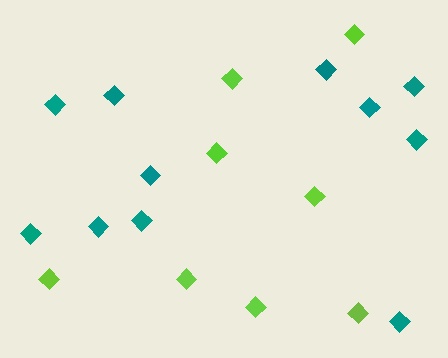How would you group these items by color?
There are 2 groups: one group of teal diamonds (11) and one group of lime diamonds (8).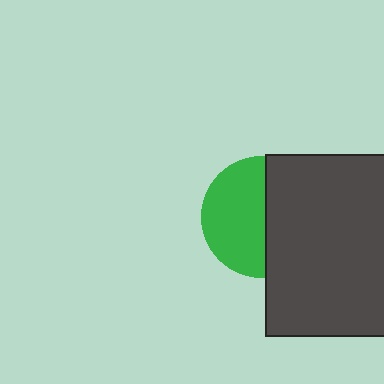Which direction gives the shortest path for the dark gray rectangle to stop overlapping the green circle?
Moving right gives the shortest separation.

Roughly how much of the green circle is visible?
About half of it is visible (roughly 54%).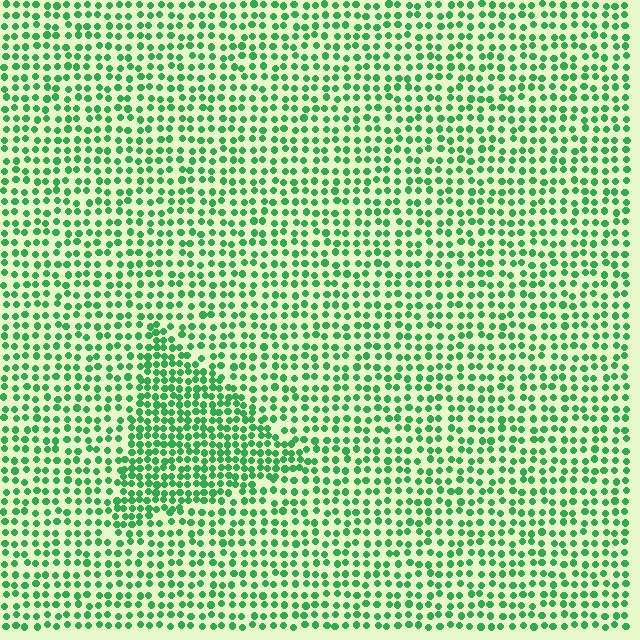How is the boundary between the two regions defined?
The boundary is defined by a change in element density (approximately 1.7x ratio). All elements are the same color, size, and shape.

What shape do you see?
I see a triangle.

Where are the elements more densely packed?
The elements are more densely packed inside the triangle boundary.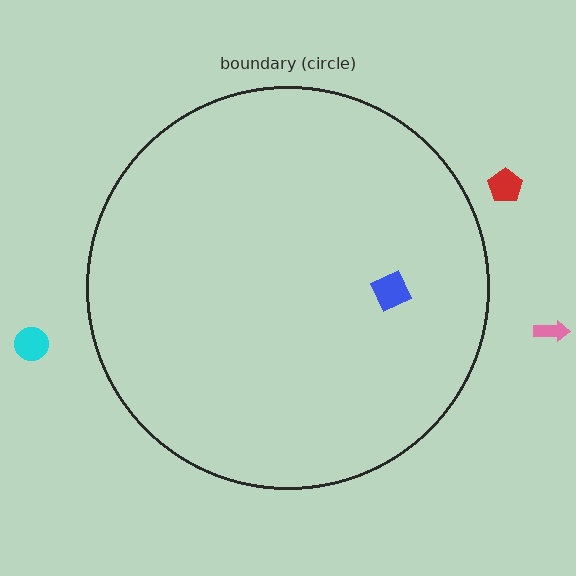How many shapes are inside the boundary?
1 inside, 3 outside.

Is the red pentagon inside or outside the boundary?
Outside.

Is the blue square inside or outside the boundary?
Inside.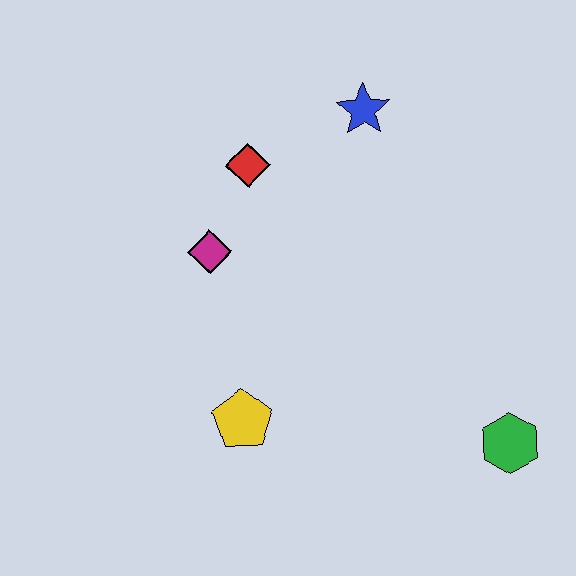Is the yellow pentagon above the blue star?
No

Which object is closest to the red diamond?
The magenta diamond is closest to the red diamond.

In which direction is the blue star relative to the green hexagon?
The blue star is above the green hexagon.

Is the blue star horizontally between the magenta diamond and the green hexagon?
Yes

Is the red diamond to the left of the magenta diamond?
No